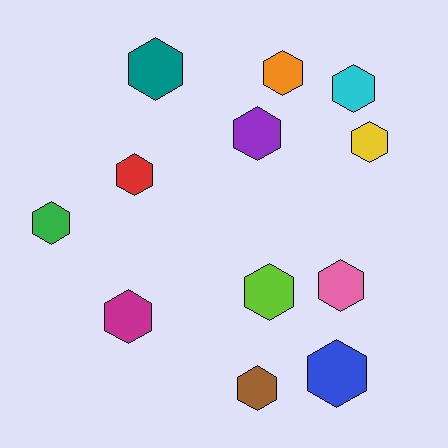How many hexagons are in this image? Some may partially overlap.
There are 12 hexagons.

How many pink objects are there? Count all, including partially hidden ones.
There is 1 pink object.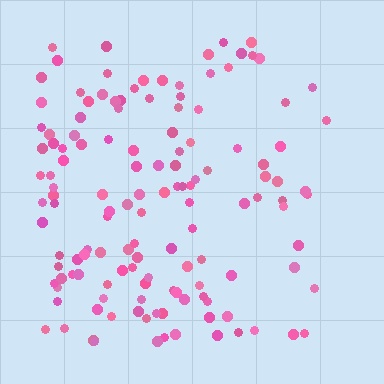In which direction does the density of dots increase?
From right to left, with the left side densest.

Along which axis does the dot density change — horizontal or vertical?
Horizontal.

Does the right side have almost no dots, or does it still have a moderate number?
Still a moderate number, just noticeably fewer than the left.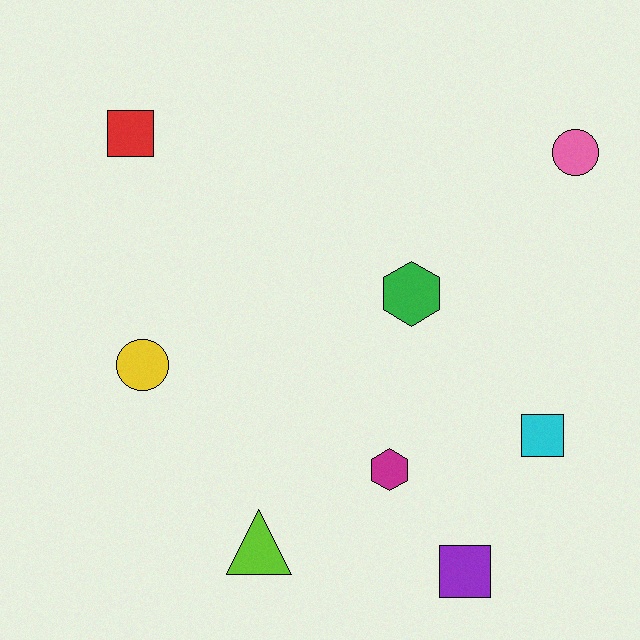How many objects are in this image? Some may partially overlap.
There are 8 objects.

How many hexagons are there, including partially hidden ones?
There are 2 hexagons.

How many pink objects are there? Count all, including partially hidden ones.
There is 1 pink object.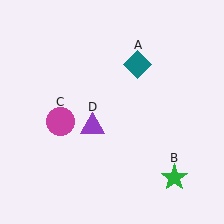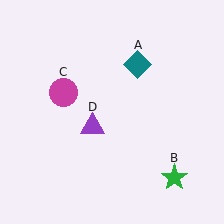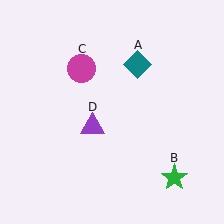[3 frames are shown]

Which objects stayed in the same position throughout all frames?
Teal diamond (object A) and green star (object B) and purple triangle (object D) remained stationary.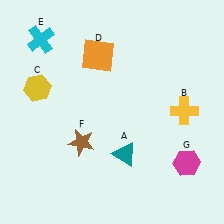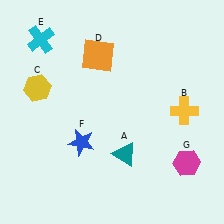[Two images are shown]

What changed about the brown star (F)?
In Image 1, F is brown. In Image 2, it changed to blue.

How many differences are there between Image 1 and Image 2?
There is 1 difference between the two images.